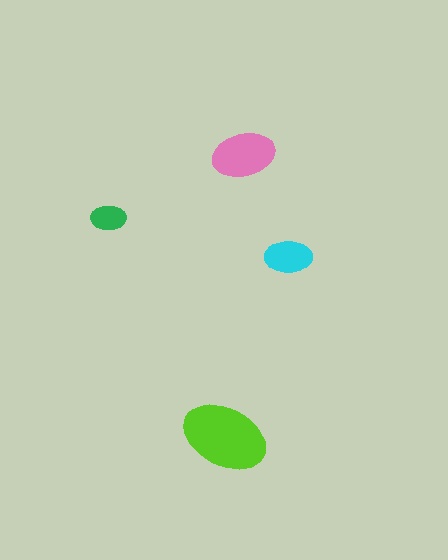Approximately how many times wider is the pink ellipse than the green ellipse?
About 2 times wider.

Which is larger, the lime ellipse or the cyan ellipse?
The lime one.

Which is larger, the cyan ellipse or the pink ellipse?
The pink one.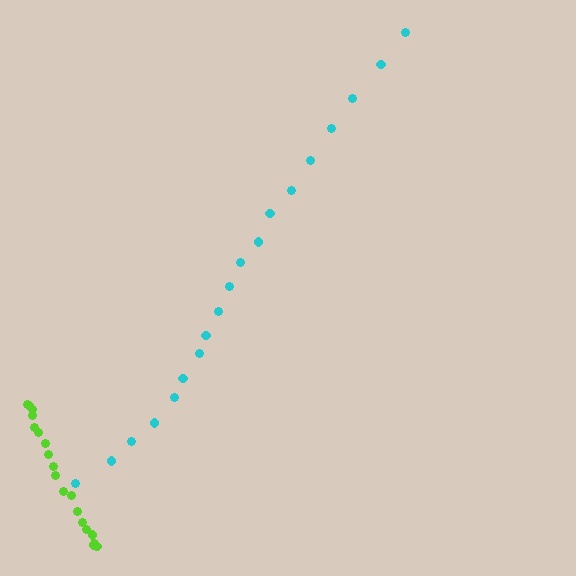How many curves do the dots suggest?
There are 2 distinct paths.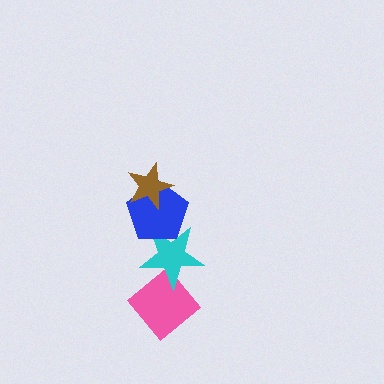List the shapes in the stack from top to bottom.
From top to bottom: the brown star, the blue pentagon, the cyan star, the pink diamond.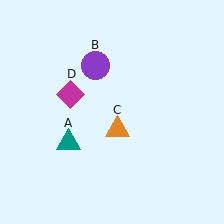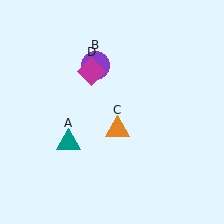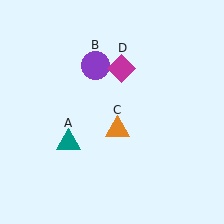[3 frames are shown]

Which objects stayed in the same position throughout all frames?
Teal triangle (object A) and purple circle (object B) and orange triangle (object C) remained stationary.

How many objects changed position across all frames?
1 object changed position: magenta diamond (object D).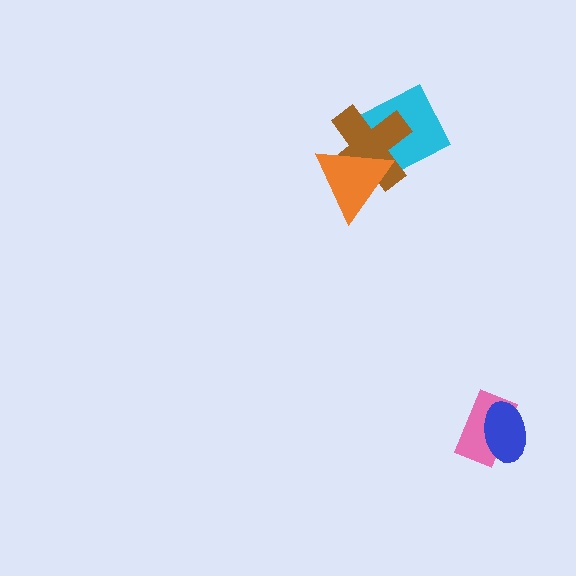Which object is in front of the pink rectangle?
The blue ellipse is in front of the pink rectangle.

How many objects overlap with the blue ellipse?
1 object overlaps with the blue ellipse.